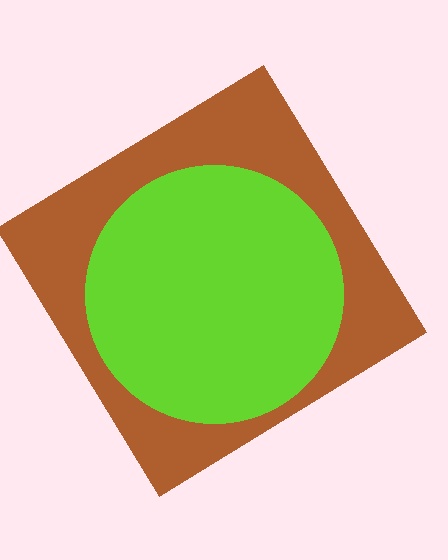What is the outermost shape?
The brown diamond.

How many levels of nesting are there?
2.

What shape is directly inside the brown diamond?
The lime circle.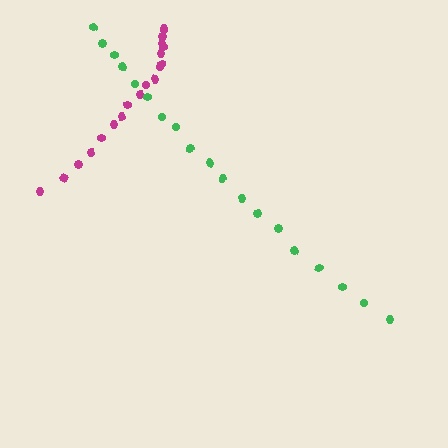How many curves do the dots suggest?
There are 2 distinct paths.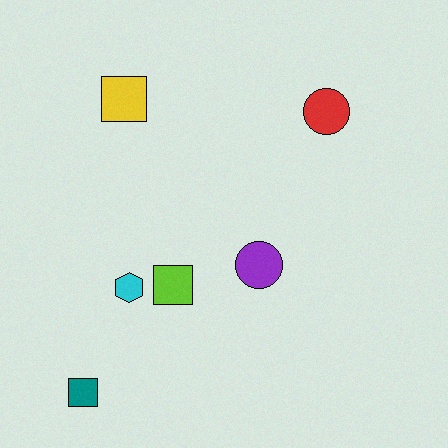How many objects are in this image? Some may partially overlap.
There are 6 objects.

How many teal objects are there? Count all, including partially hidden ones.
There is 1 teal object.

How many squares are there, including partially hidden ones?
There are 3 squares.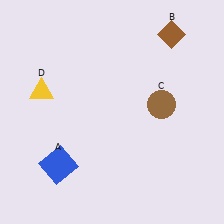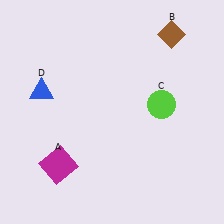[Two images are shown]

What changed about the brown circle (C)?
In Image 1, C is brown. In Image 2, it changed to lime.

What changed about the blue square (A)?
In Image 1, A is blue. In Image 2, it changed to magenta.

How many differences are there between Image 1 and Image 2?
There are 3 differences between the two images.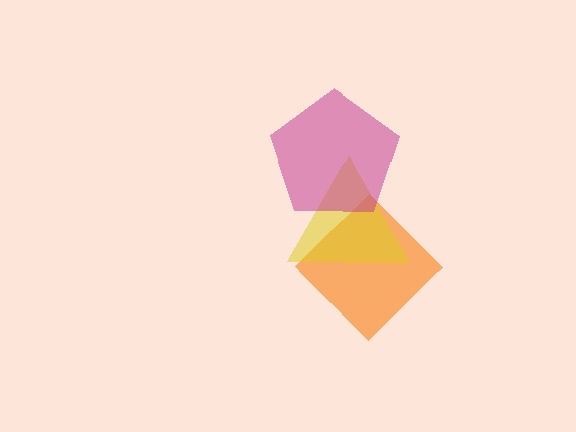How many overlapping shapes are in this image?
There are 3 overlapping shapes in the image.